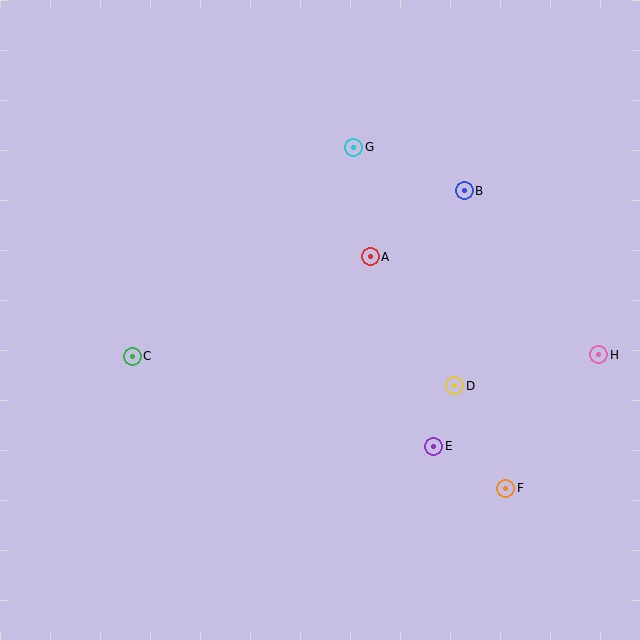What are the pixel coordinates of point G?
Point G is at (354, 147).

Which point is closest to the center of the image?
Point A at (370, 257) is closest to the center.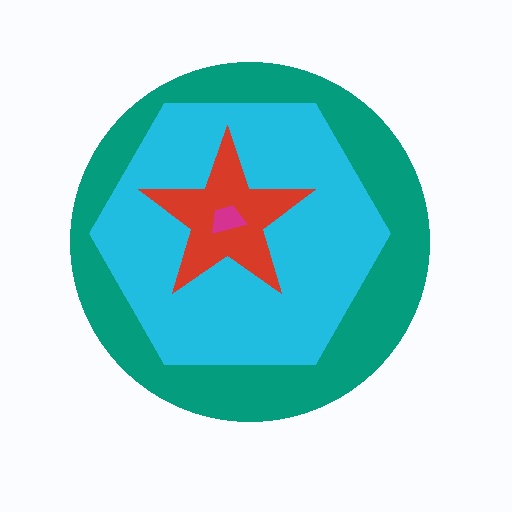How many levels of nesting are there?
4.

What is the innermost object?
The magenta trapezoid.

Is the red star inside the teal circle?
Yes.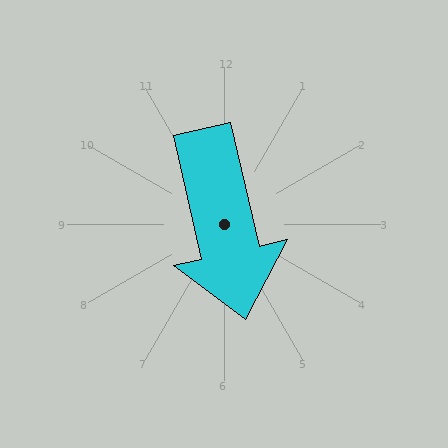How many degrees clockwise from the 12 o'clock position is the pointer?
Approximately 167 degrees.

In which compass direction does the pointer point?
South.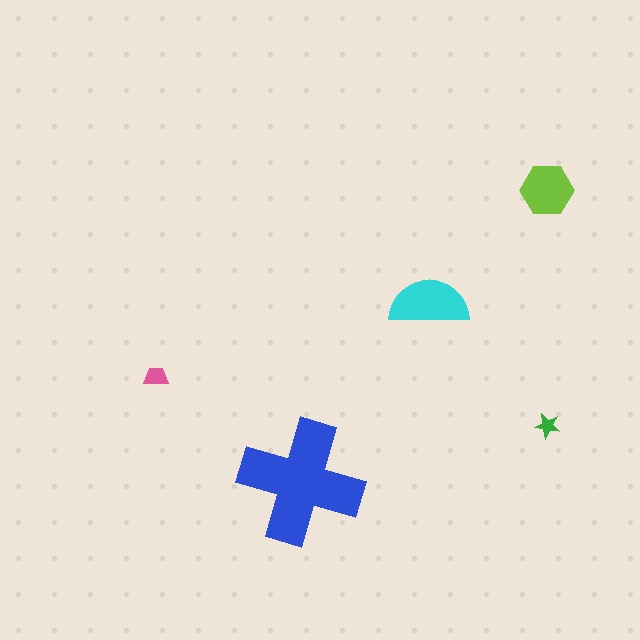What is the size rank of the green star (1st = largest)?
5th.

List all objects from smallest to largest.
The green star, the pink trapezoid, the lime hexagon, the cyan semicircle, the blue cross.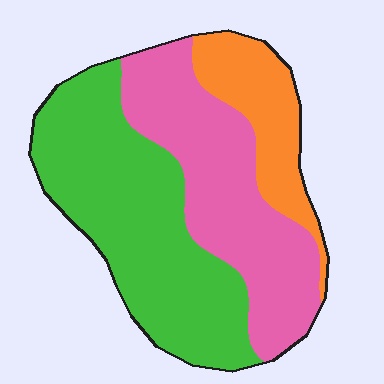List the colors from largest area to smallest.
From largest to smallest: green, pink, orange.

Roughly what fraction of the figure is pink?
Pink covers 37% of the figure.